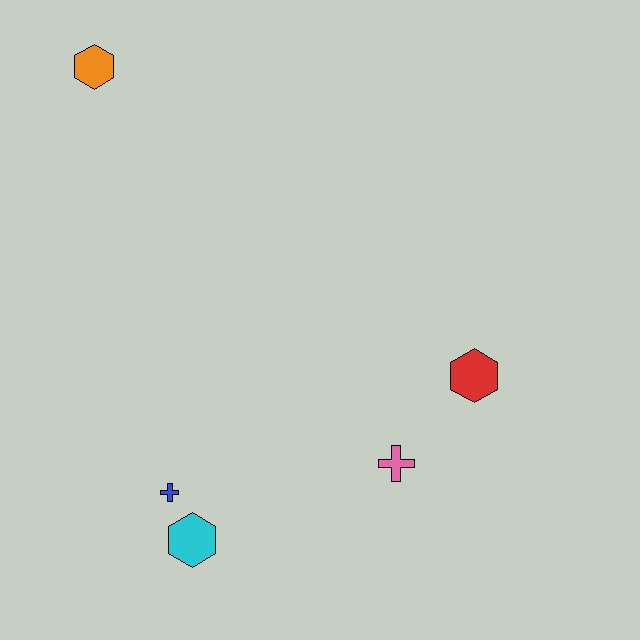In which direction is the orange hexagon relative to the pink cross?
The orange hexagon is above the pink cross.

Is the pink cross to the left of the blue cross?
No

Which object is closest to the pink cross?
The red hexagon is closest to the pink cross.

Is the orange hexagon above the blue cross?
Yes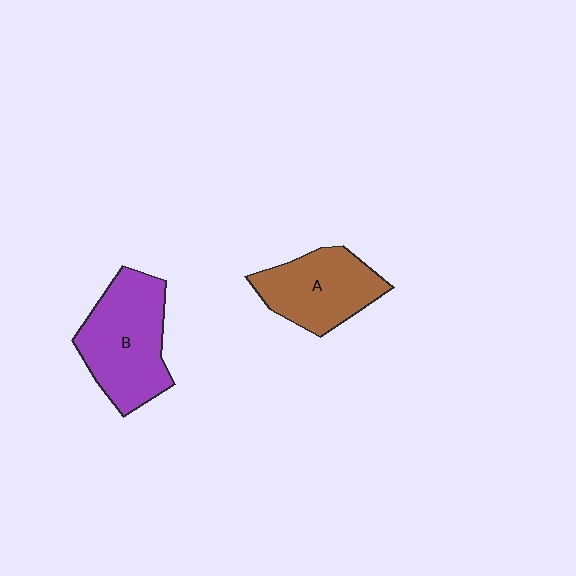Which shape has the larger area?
Shape B (purple).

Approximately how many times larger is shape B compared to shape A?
Approximately 1.2 times.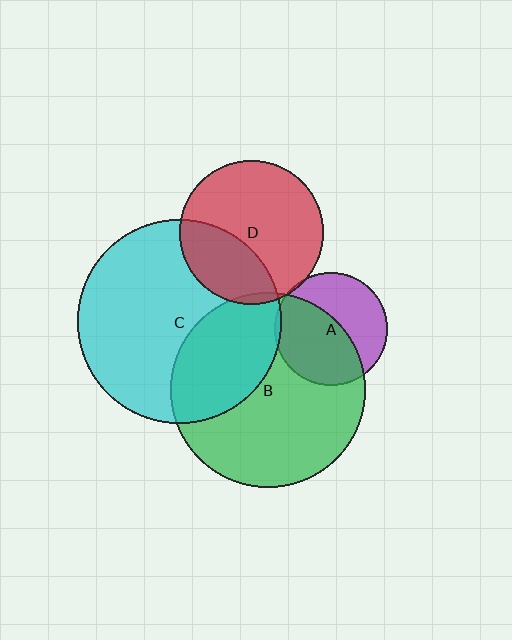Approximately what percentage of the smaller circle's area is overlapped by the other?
Approximately 5%.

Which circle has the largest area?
Circle C (cyan).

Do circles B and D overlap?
Yes.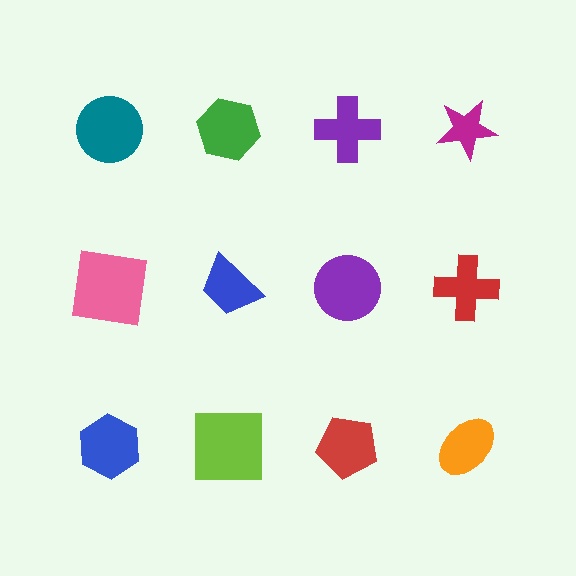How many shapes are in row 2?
4 shapes.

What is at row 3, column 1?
A blue hexagon.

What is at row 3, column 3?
A red pentagon.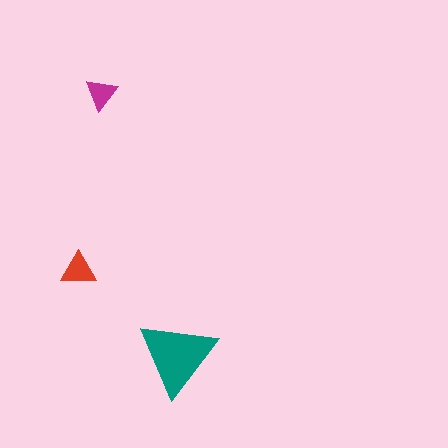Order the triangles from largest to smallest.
the teal one, the red one, the magenta one.